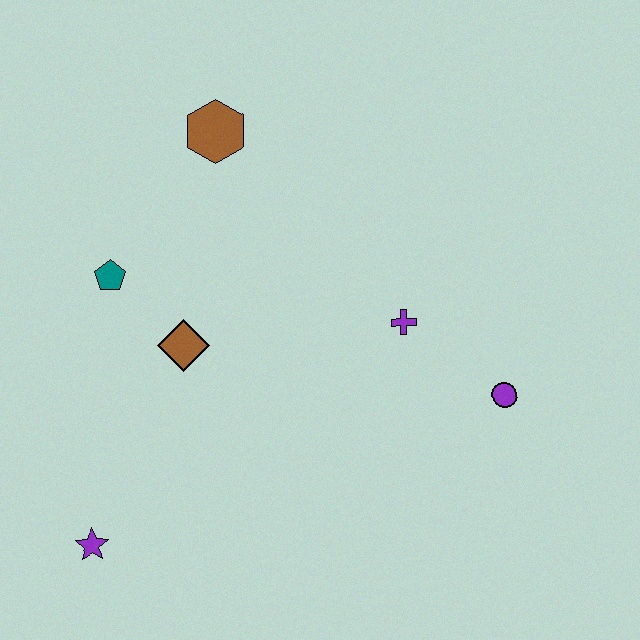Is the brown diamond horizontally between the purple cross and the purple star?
Yes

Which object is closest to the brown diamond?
The teal pentagon is closest to the brown diamond.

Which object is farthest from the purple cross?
The purple star is farthest from the purple cross.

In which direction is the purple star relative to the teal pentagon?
The purple star is below the teal pentagon.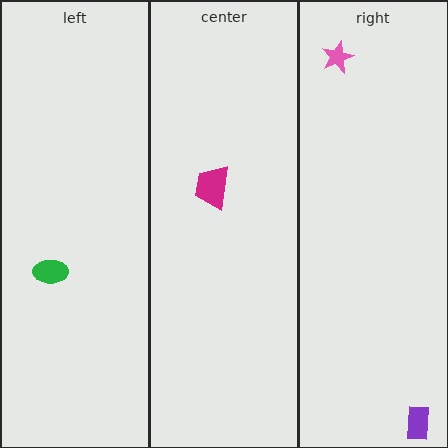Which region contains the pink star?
The right region.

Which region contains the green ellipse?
The left region.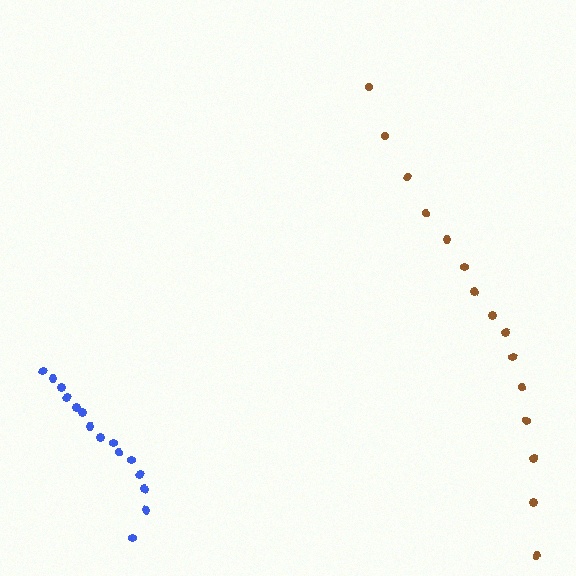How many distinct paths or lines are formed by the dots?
There are 2 distinct paths.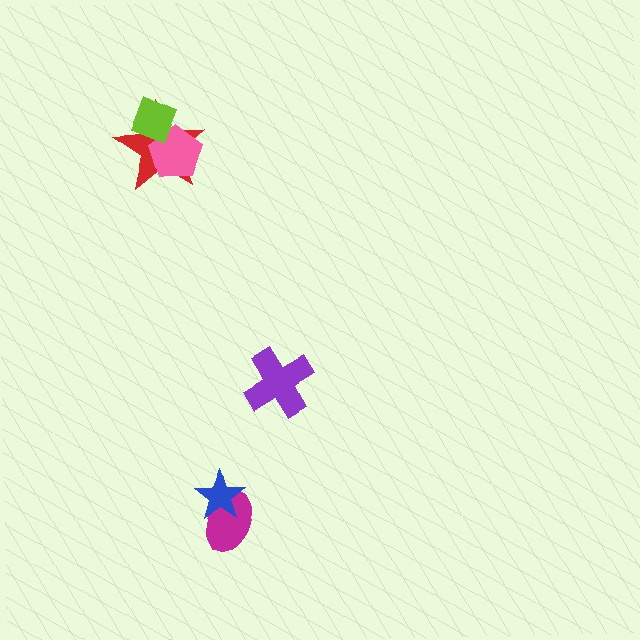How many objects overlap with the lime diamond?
2 objects overlap with the lime diamond.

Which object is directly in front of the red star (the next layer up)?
The pink pentagon is directly in front of the red star.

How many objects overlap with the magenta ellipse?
1 object overlaps with the magenta ellipse.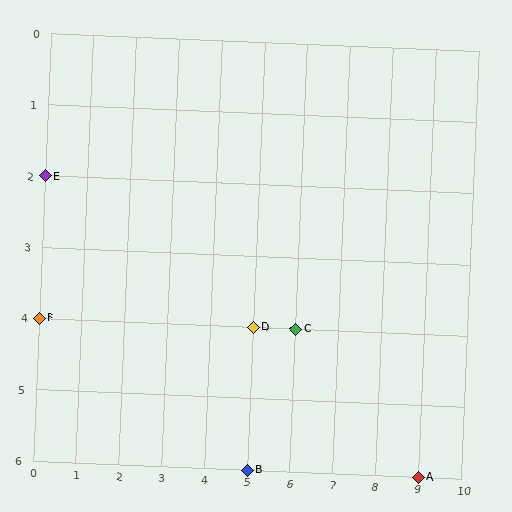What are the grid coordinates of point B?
Point B is at grid coordinates (5, 6).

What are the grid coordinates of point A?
Point A is at grid coordinates (9, 6).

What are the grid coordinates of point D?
Point D is at grid coordinates (5, 4).